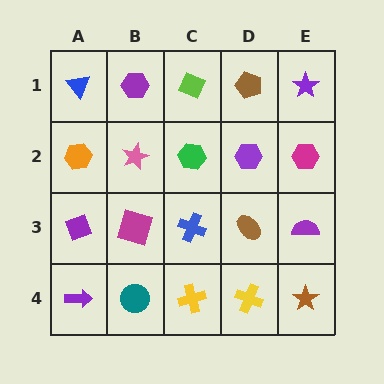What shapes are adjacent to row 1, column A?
An orange hexagon (row 2, column A), a purple hexagon (row 1, column B).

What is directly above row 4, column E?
A purple semicircle.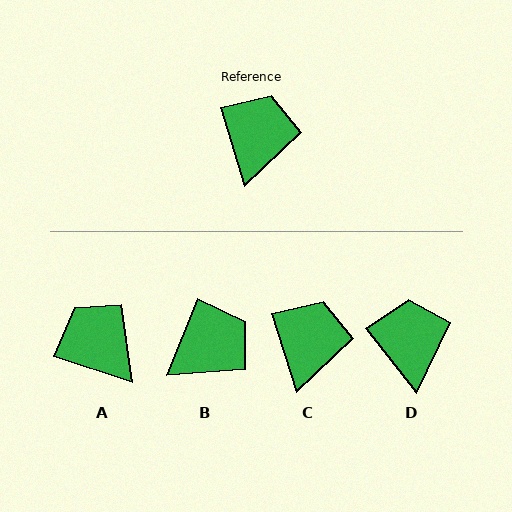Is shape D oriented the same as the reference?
No, it is off by about 21 degrees.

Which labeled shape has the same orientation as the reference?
C.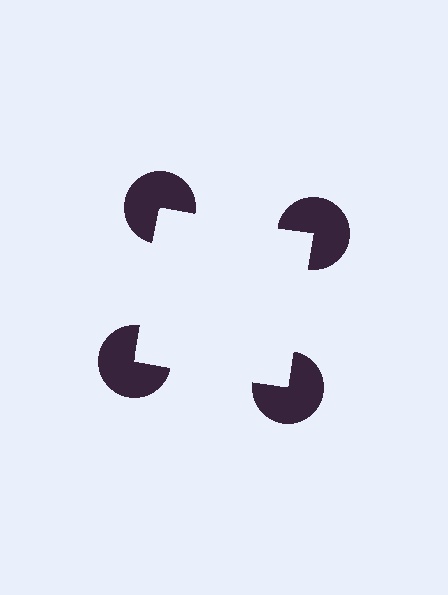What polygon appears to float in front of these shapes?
An illusory square — its edges are inferred from the aligned wedge cuts in the pac-man discs, not physically drawn.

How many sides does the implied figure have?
4 sides.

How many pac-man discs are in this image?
There are 4 — one at each vertex of the illusory square.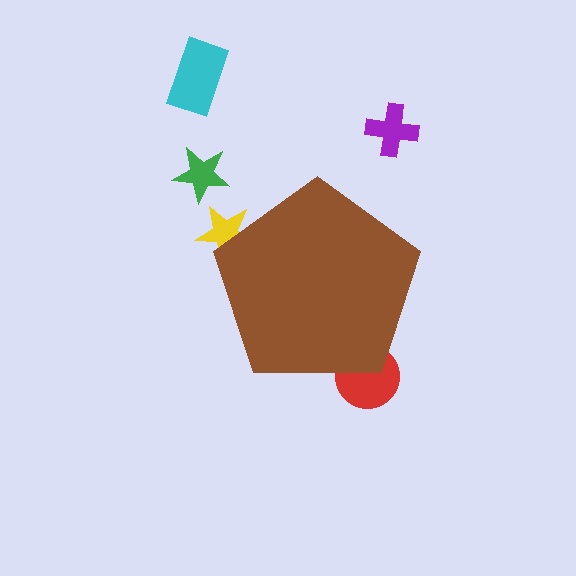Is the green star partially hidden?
No, the green star is fully visible.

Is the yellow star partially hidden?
Yes, the yellow star is partially hidden behind the brown pentagon.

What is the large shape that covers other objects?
A brown pentagon.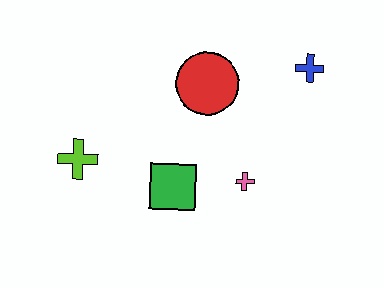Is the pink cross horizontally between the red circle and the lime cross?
No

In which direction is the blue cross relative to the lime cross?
The blue cross is to the right of the lime cross.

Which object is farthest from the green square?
The blue cross is farthest from the green square.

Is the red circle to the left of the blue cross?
Yes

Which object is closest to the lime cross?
The green square is closest to the lime cross.